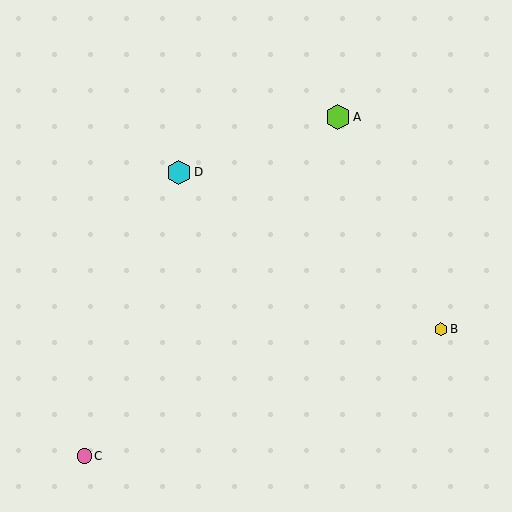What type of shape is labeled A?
Shape A is a lime hexagon.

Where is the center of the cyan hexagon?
The center of the cyan hexagon is at (179, 172).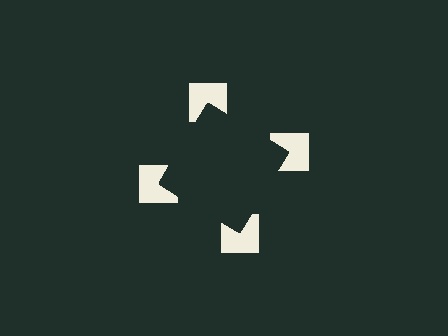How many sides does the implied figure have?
4 sides.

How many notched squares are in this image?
There are 4 — one at each vertex of the illusory square.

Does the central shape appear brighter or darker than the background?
It typically appears slightly darker than the background, even though no actual brightness change is drawn.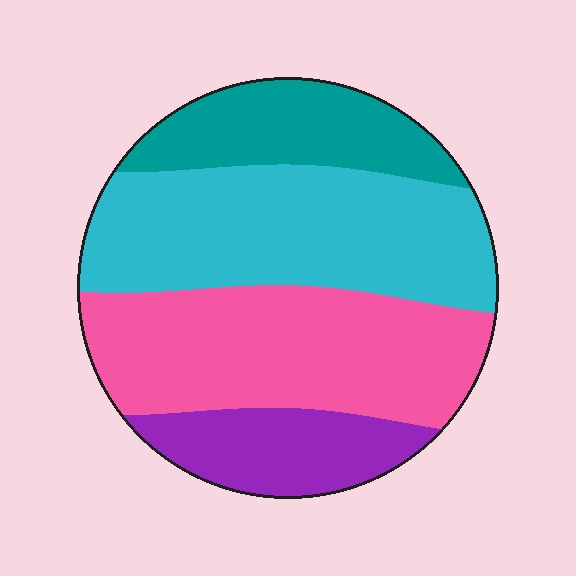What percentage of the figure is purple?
Purple takes up about one eighth (1/8) of the figure.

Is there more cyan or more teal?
Cyan.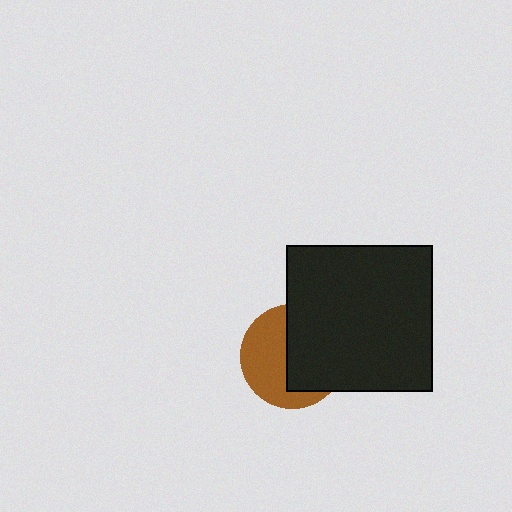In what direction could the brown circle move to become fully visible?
The brown circle could move left. That would shift it out from behind the black square entirely.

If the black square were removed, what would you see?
You would see the complete brown circle.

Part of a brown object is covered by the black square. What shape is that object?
It is a circle.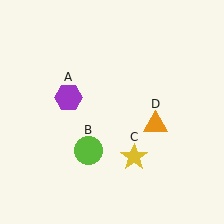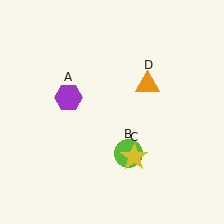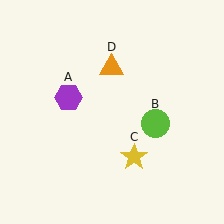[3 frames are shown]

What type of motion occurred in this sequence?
The lime circle (object B), orange triangle (object D) rotated counterclockwise around the center of the scene.